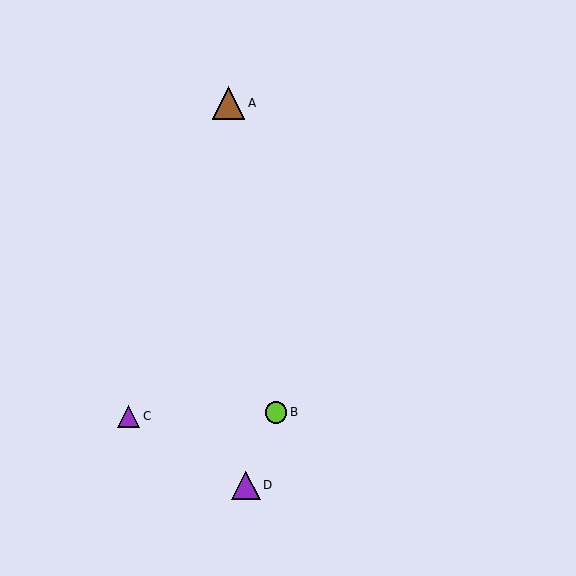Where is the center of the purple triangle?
The center of the purple triangle is at (129, 416).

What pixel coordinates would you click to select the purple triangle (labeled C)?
Click at (129, 416) to select the purple triangle C.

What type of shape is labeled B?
Shape B is a lime circle.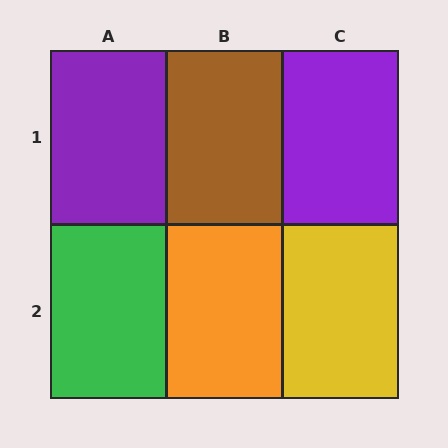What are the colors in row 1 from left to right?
Purple, brown, purple.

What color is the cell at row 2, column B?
Orange.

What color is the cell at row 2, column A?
Green.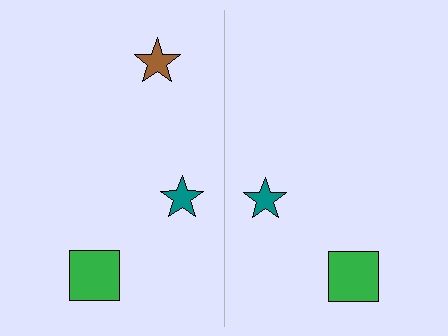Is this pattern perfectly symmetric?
No, the pattern is not perfectly symmetric. A brown star is missing from the right side.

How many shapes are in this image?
There are 5 shapes in this image.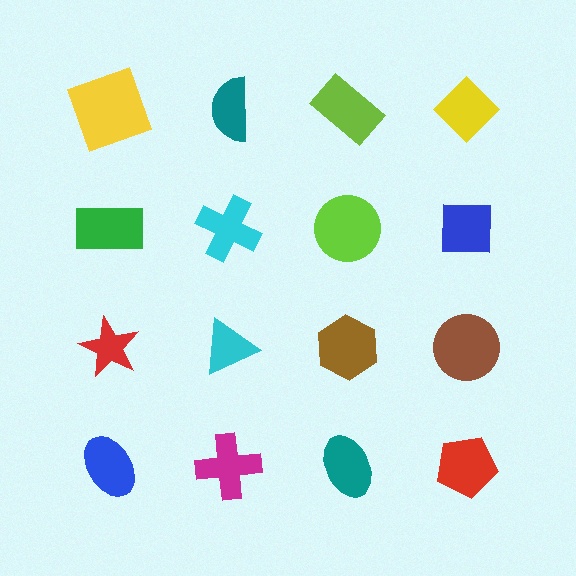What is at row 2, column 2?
A cyan cross.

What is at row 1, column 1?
A yellow square.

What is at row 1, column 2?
A teal semicircle.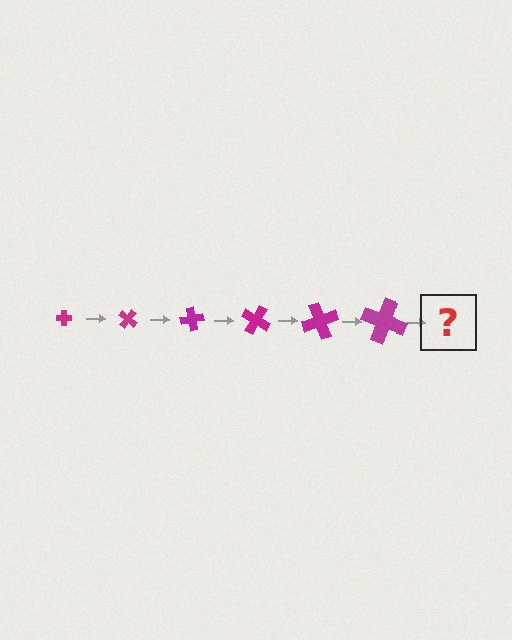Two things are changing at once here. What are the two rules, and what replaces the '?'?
The two rules are that the cross grows larger each step and it rotates 40 degrees each step. The '?' should be a cross, larger than the previous one and rotated 240 degrees from the start.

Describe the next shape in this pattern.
It should be a cross, larger than the previous one and rotated 240 degrees from the start.